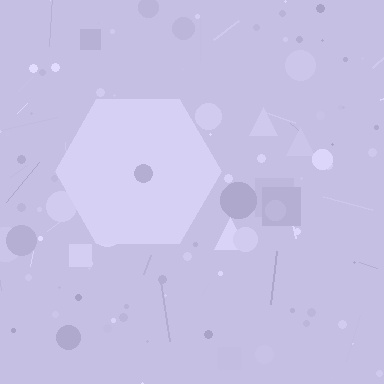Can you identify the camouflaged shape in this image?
The camouflaged shape is a hexagon.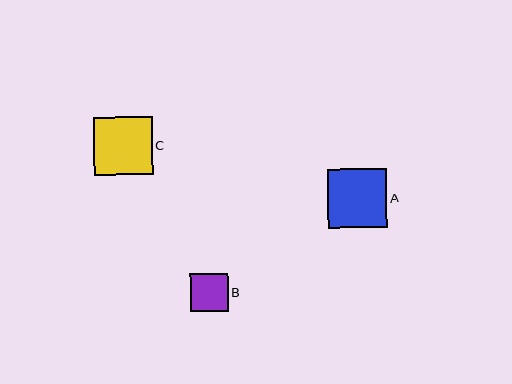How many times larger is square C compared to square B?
Square C is approximately 1.5 times the size of square B.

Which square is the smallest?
Square B is the smallest with a size of approximately 38 pixels.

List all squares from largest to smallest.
From largest to smallest: A, C, B.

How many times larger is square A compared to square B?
Square A is approximately 1.6 times the size of square B.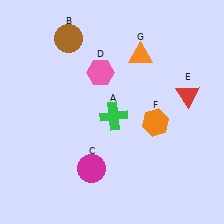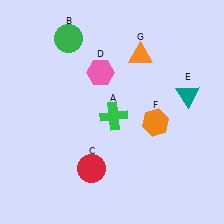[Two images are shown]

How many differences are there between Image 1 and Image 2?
There are 3 differences between the two images.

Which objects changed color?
B changed from brown to green. C changed from magenta to red. E changed from red to teal.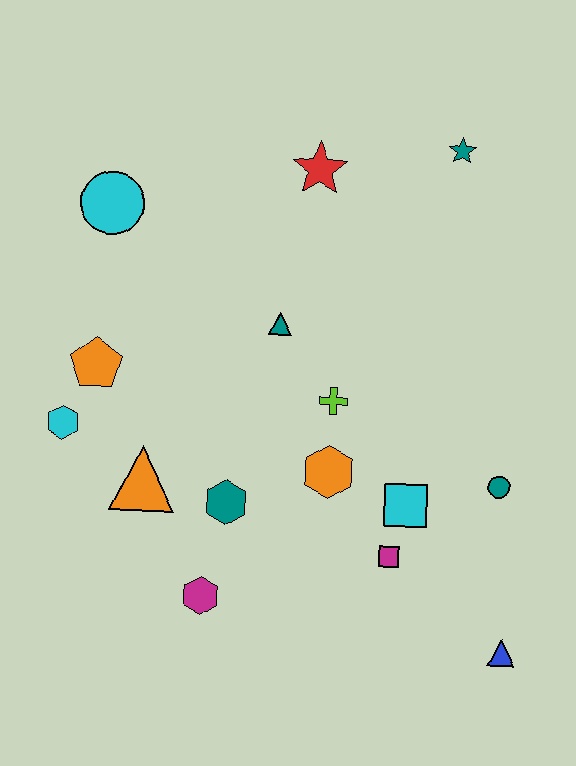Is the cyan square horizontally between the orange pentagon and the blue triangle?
Yes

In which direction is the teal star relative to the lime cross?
The teal star is above the lime cross.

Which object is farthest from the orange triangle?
The teal star is farthest from the orange triangle.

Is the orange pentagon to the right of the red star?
No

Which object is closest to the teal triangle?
The lime cross is closest to the teal triangle.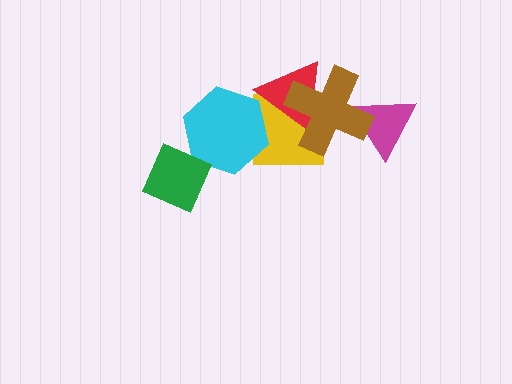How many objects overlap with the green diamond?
1 object overlaps with the green diamond.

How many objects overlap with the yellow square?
3 objects overlap with the yellow square.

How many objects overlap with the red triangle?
3 objects overlap with the red triangle.